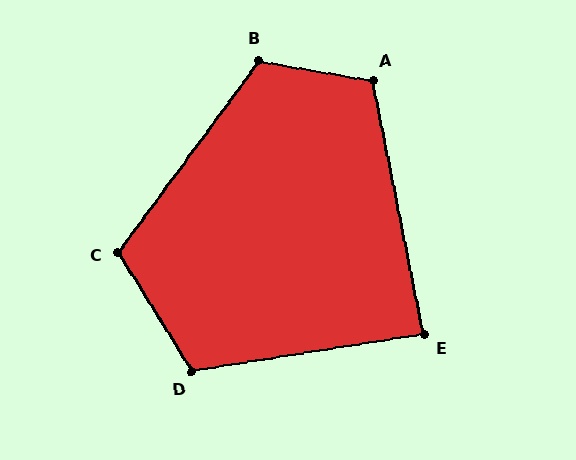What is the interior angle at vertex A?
Approximately 111 degrees (obtuse).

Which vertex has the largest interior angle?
B, at approximately 116 degrees.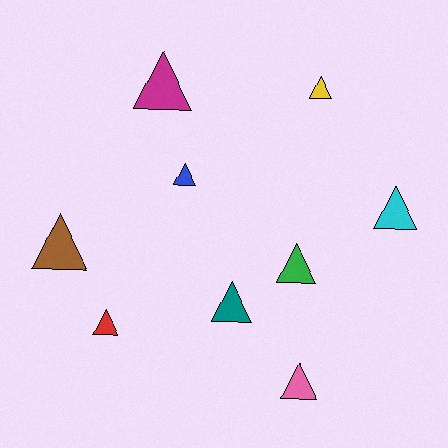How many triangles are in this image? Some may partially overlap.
There are 9 triangles.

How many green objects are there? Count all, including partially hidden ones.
There is 1 green object.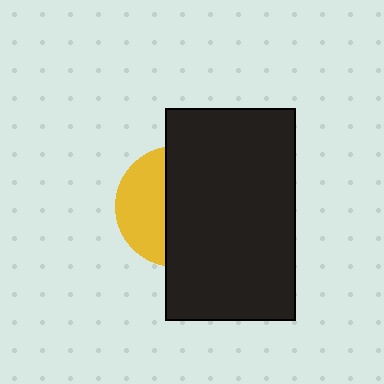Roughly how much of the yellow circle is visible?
A small part of it is visible (roughly 39%).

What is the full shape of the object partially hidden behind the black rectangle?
The partially hidden object is a yellow circle.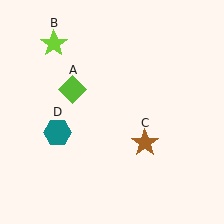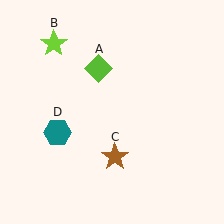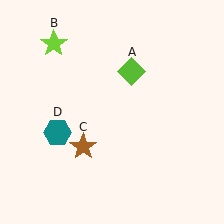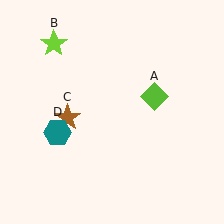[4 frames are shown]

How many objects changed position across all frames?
2 objects changed position: lime diamond (object A), brown star (object C).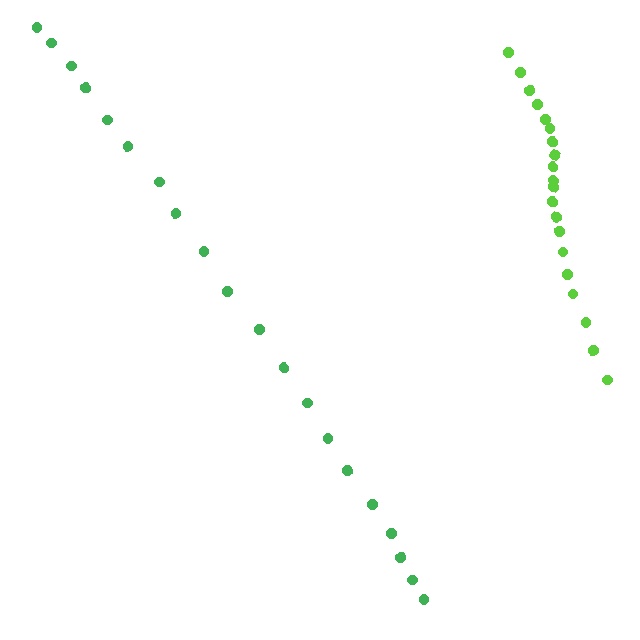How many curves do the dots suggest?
There are 2 distinct paths.